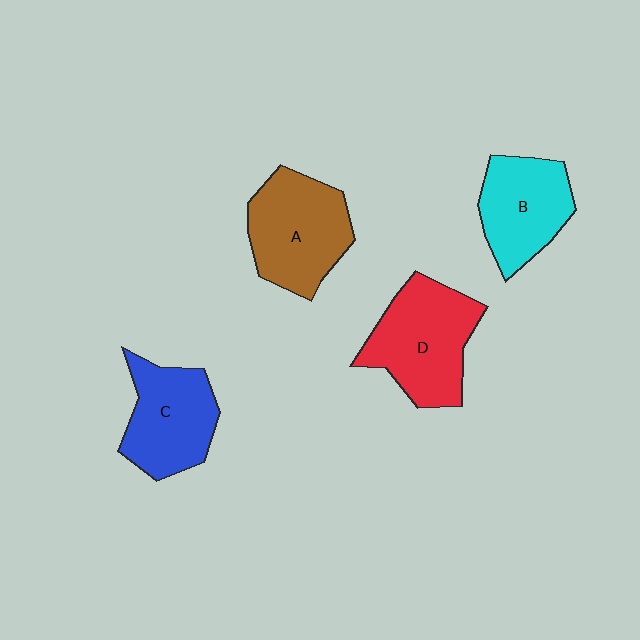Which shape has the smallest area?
Shape B (cyan).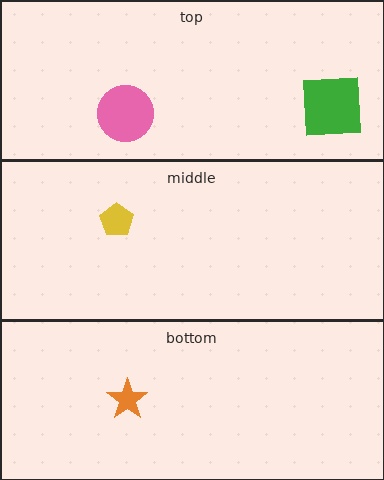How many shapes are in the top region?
2.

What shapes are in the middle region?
The yellow pentagon.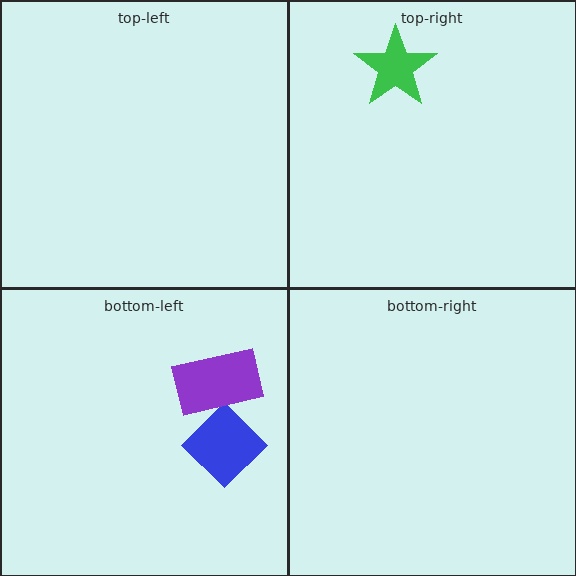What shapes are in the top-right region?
The green star.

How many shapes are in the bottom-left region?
2.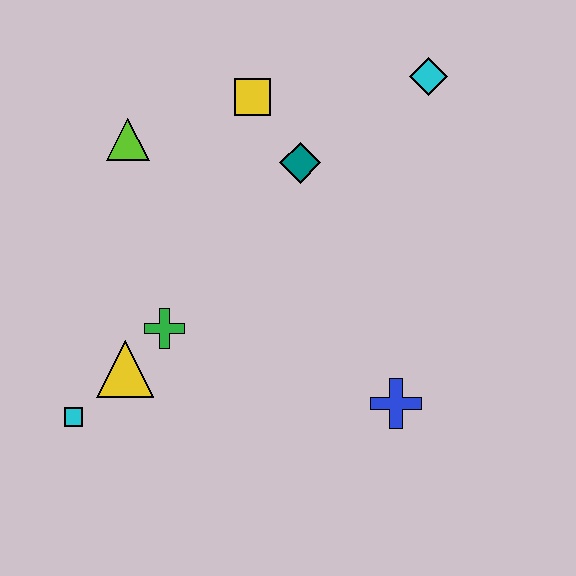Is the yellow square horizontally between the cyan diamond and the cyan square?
Yes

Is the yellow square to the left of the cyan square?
No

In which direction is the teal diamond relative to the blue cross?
The teal diamond is above the blue cross.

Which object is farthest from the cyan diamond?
The cyan square is farthest from the cyan diamond.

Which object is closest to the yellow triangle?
The green cross is closest to the yellow triangle.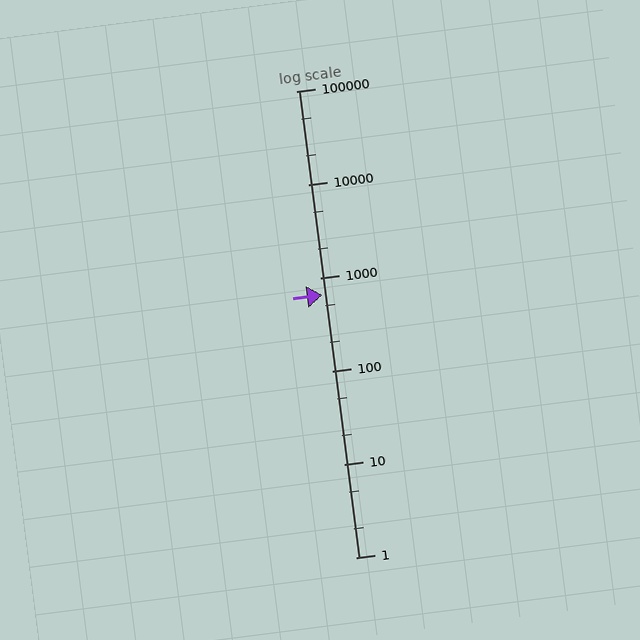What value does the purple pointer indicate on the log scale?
The pointer indicates approximately 650.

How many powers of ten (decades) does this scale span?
The scale spans 5 decades, from 1 to 100000.